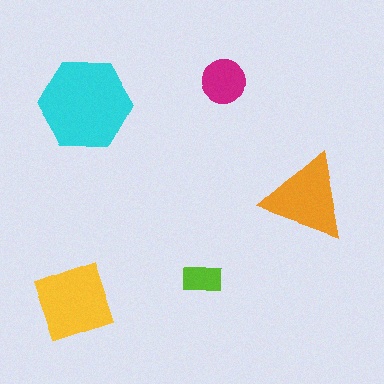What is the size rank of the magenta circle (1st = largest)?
4th.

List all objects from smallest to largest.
The lime rectangle, the magenta circle, the orange triangle, the yellow diamond, the cyan hexagon.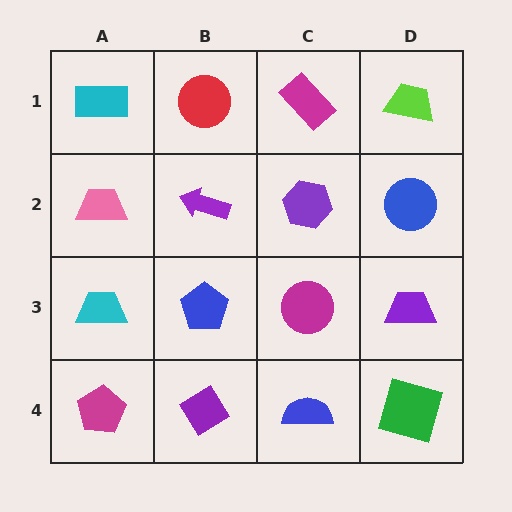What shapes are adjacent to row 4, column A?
A cyan trapezoid (row 3, column A), a purple diamond (row 4, column B).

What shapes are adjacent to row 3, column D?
A blue circle (row 2, column D), a green square (row 4, column D), a magenta circle (row 3, column C).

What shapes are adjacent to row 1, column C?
A purple hexagon (row 2, column C), a red circle (row 1, column B), a lime trapezoid (row 1, column D).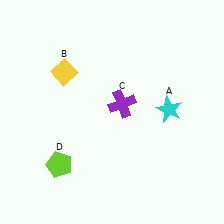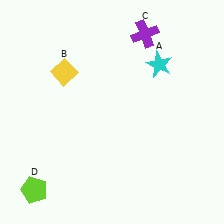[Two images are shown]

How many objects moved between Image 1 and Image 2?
3 objects moved between the two images.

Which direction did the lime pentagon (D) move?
The lime pentagon (D) moved down.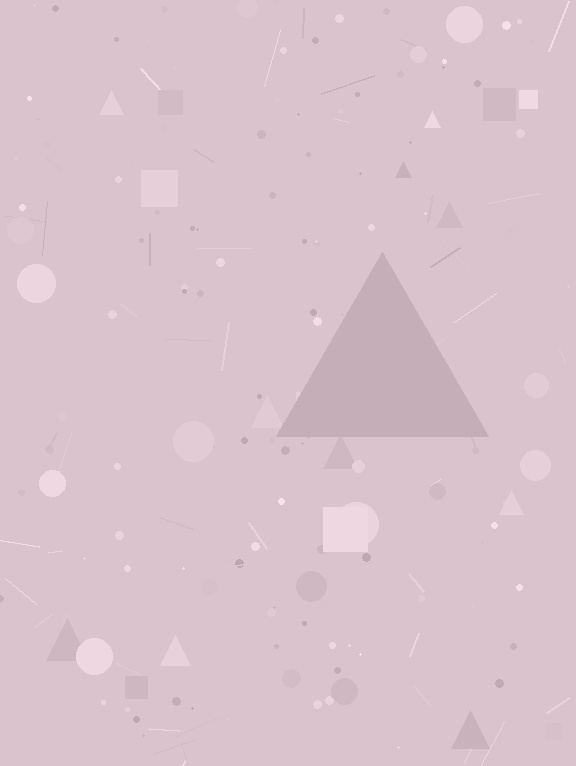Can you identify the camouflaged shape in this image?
The camouflaged shape is a triangle.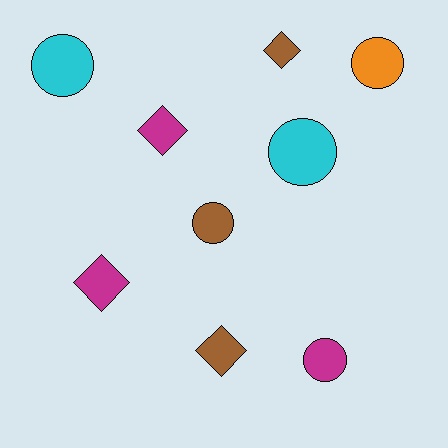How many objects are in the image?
There are 9 objects.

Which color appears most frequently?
Magenta, with 3 objects.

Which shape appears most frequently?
Circle, with 5 objects.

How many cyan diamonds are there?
There are no cyan diamonds.